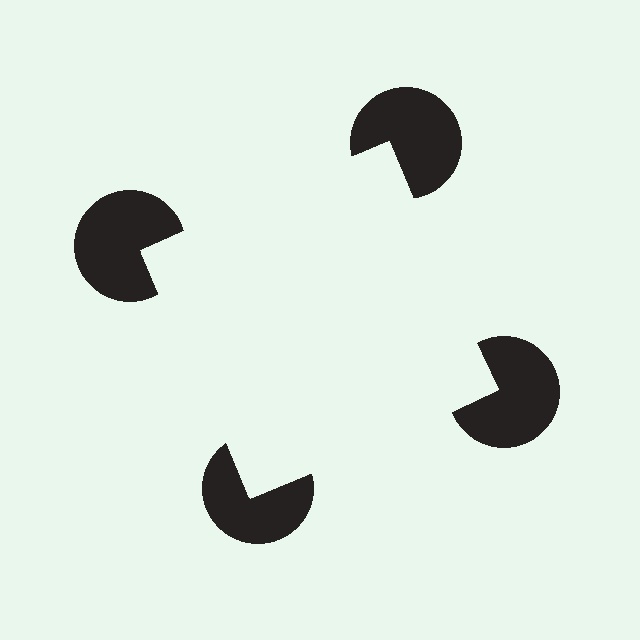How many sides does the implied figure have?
4 sides.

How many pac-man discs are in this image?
There are 4 — one at each vertex of the illusory square.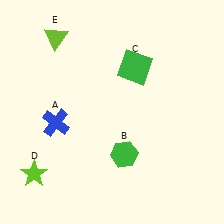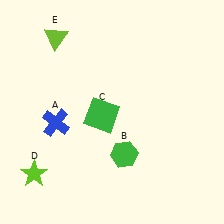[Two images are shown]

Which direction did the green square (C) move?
The green square (C) moved down.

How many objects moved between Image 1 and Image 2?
1 object moved between the two images.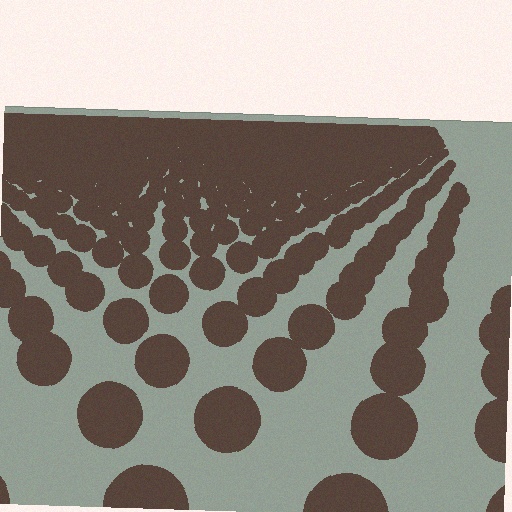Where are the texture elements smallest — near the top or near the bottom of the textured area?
Near the top.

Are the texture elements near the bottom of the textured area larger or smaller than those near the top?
Larger. Near the bottom, elements are closer to the viewer and appear at a bigger on-screen size.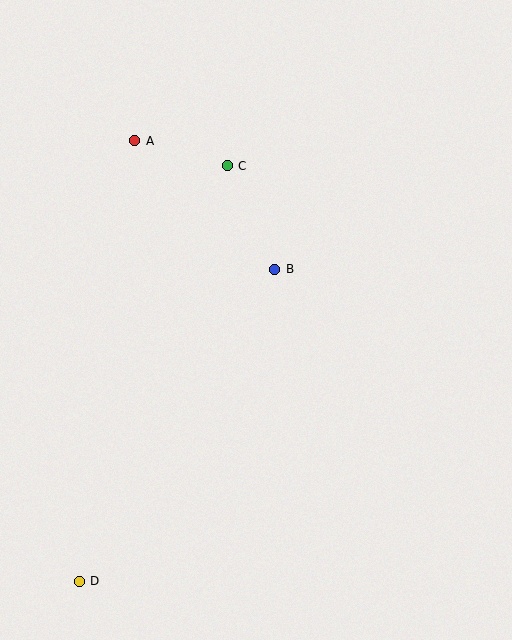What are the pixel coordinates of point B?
Point B is at (275, 269).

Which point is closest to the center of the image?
Point B at (275, 269) is closest to the center.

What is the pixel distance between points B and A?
The distance between B and A is 190 pixels.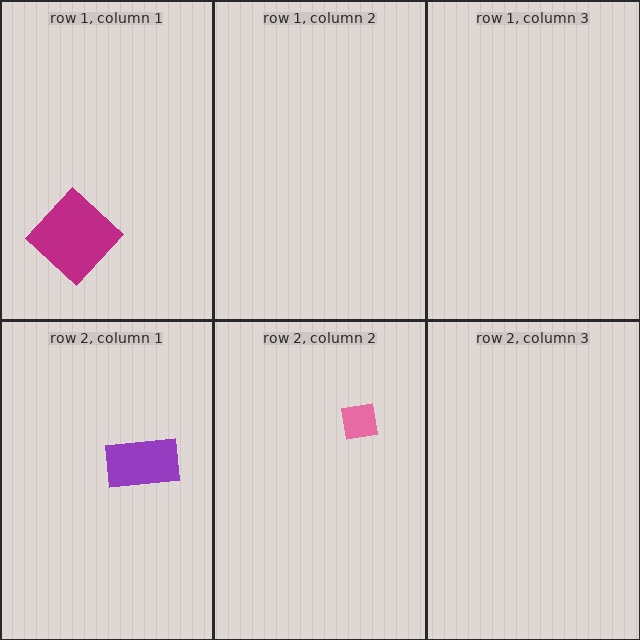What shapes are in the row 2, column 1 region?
The purple rectangle.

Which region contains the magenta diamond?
The row 1, column 1 region.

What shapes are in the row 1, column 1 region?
The magenta diamond.